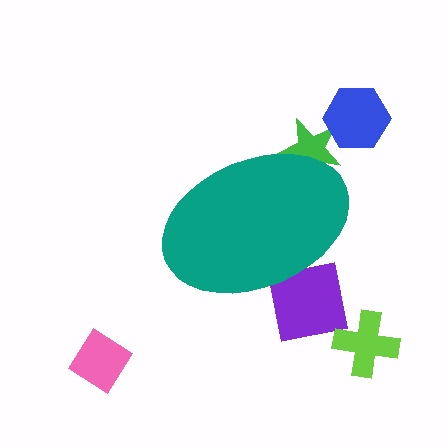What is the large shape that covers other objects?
A teal ellipse.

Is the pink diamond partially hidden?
No, the pink diamond is fully visible.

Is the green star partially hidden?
Yes, the green star is partially hidden behind the teal ellipse.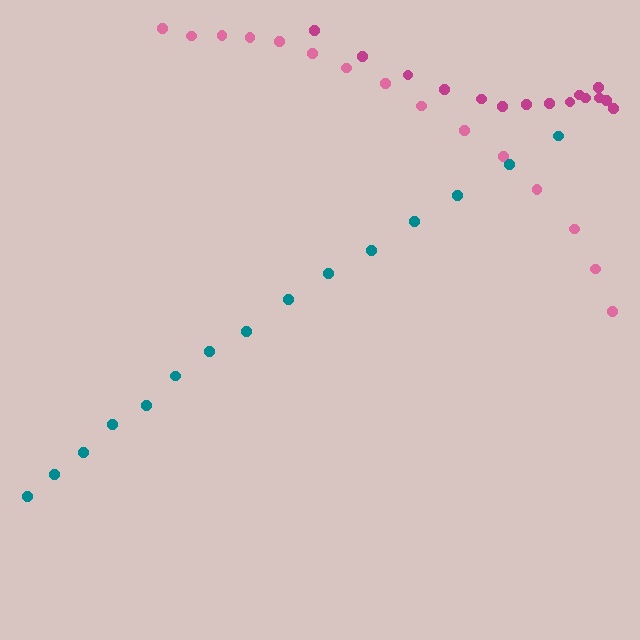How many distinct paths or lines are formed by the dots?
There are 3 distinct paths.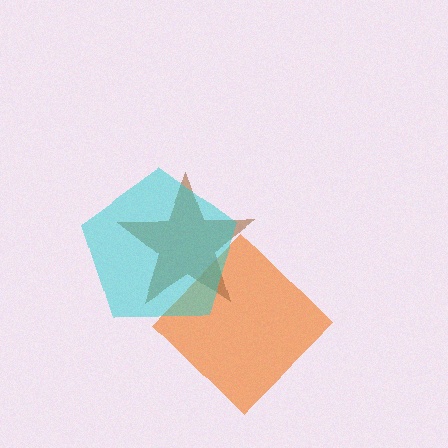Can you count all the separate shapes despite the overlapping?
Yes, there are 3 separate shapes.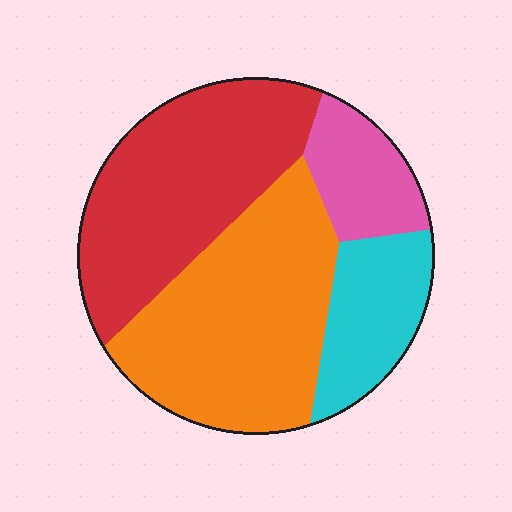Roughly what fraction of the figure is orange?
Orange covers about 40% of the figure.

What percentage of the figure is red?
Red covers around 35% of the figure.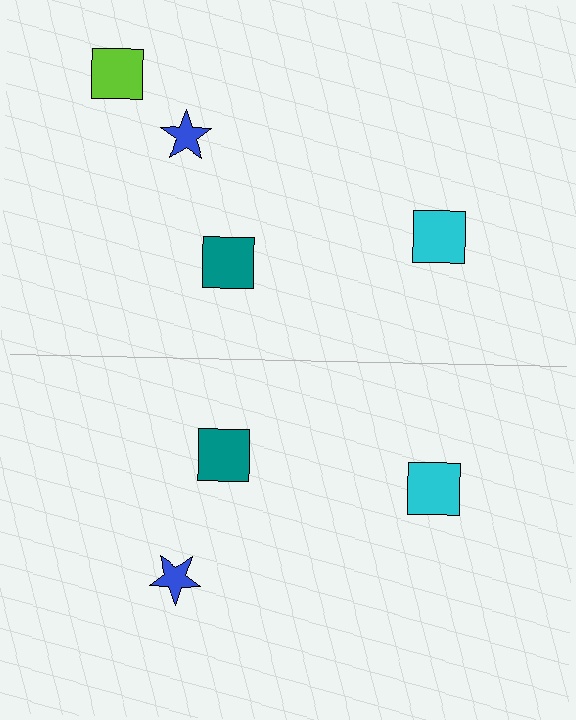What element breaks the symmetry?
A lime square is missing from the bottom side.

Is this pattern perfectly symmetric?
No, the pattern is not perfectly symmetric. A lime square is missing from the bottom side.